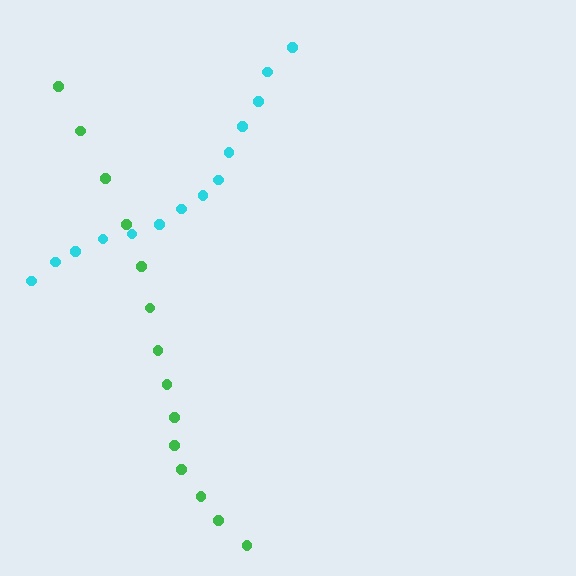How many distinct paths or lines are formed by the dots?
There are 2 distinct paths.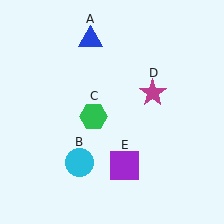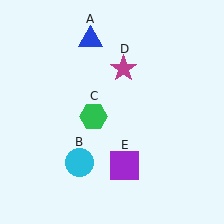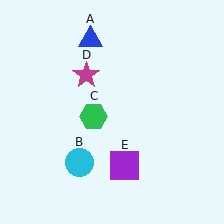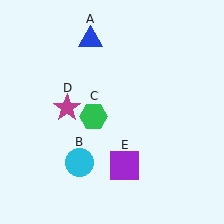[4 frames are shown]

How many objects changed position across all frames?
1 object changed position: magenta star (object D).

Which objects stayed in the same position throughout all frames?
Blue triangle (object A) and cyan circle (object B) and green hexagon (object C) and purple square (object E) remained stationary.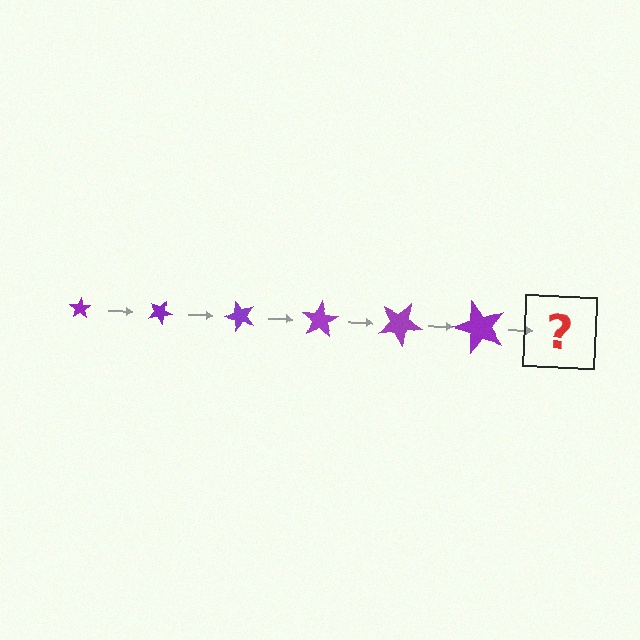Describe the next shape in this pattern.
It should be a star, larger than the previous one and rotated 150 degrees from the start.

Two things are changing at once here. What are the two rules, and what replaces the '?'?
The two rules are that the star grows larger each step and it rotates 25 degrees each step. The '?' should be a star, larger than the previous one and rotated 150 degrees from the start.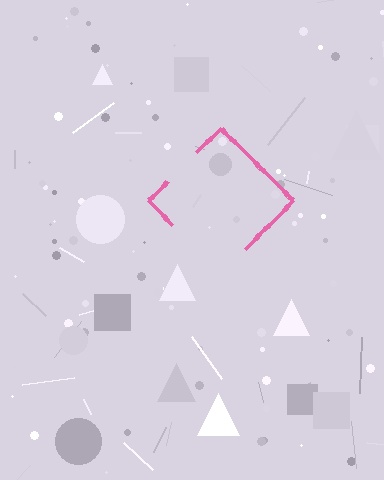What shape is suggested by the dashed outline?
The dashed outline suggests a diamond.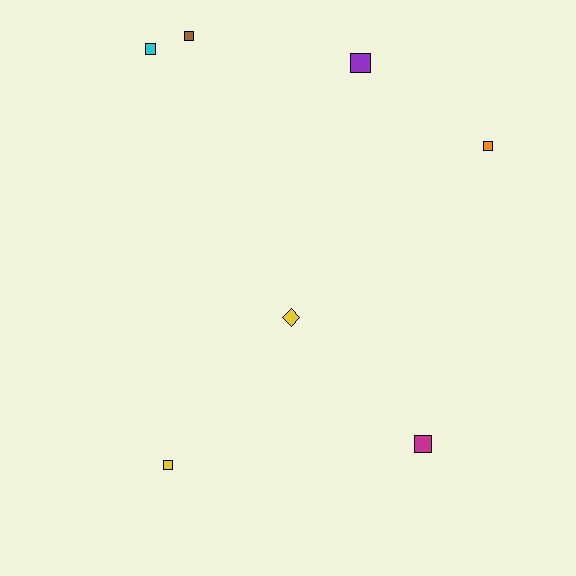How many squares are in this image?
There are 6 squares.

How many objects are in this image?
There are 7 objects.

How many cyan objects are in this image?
There is 1 cyan object.